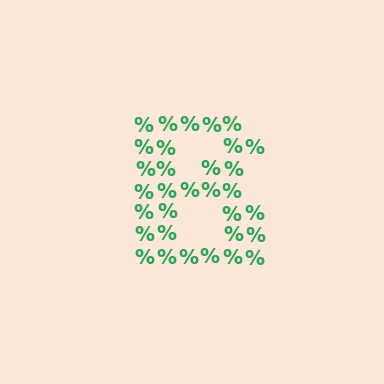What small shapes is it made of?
It is made of small percent signs.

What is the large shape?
The large shape is the letter B.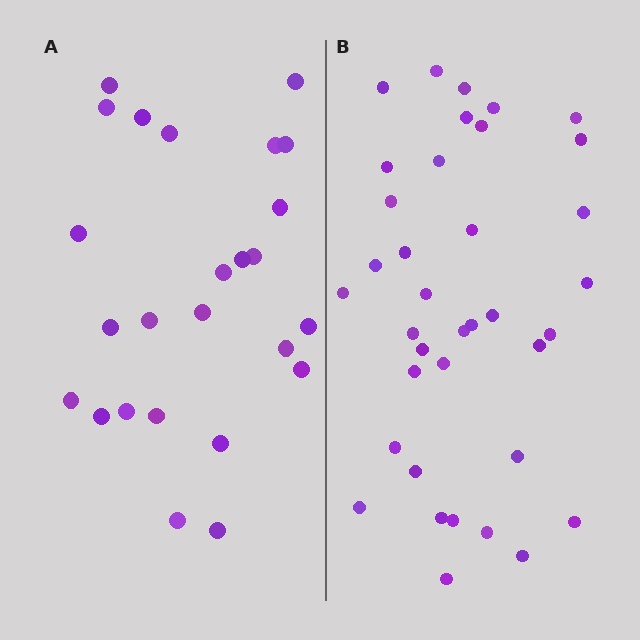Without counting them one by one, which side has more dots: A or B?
Region B (the right region) has more dots.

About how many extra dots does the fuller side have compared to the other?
Region B has roughly 12 or so more dots than region A.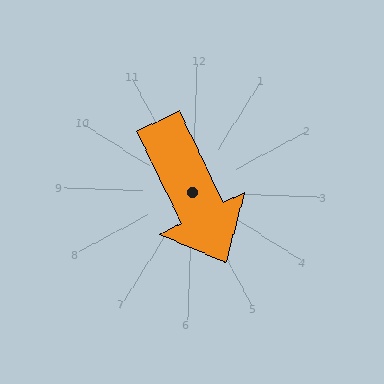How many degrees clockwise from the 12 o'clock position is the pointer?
Approximately 152 degrees.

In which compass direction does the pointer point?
Southeast.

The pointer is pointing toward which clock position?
Roughly 5 o'clock.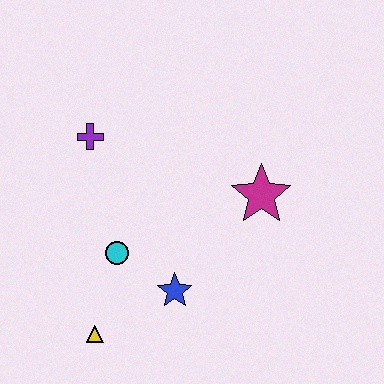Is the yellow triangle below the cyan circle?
Yes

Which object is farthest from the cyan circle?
The magenta star is farthest from the cyan circle.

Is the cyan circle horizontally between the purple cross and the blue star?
Yes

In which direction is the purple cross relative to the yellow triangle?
The purple cross is above the yellow triangle.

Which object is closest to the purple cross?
The cyan circle is closest to the purple cross.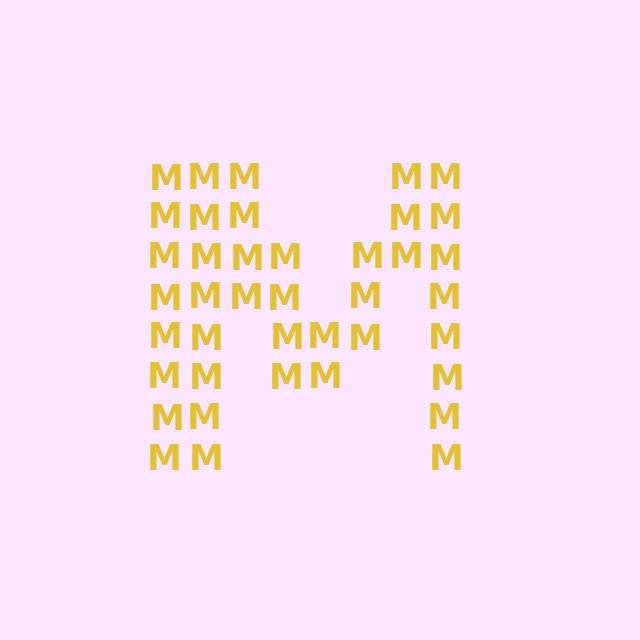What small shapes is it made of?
It is made of small letter M's.